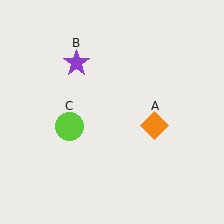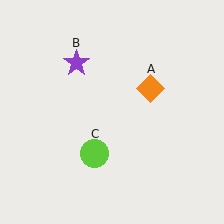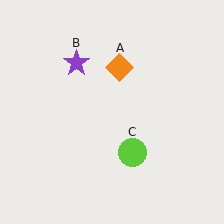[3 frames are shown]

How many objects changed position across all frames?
2 objects changed position: orange diamond (object A), lime circle (object C).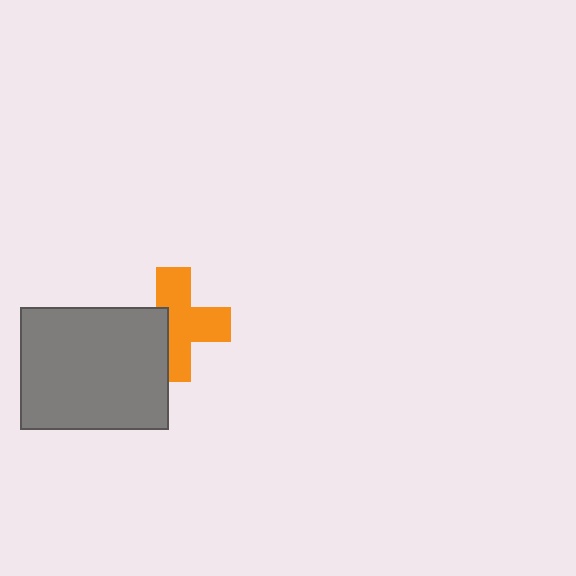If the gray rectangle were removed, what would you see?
You would see the complete orange cross.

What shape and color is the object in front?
The object in front is a gray rectangle.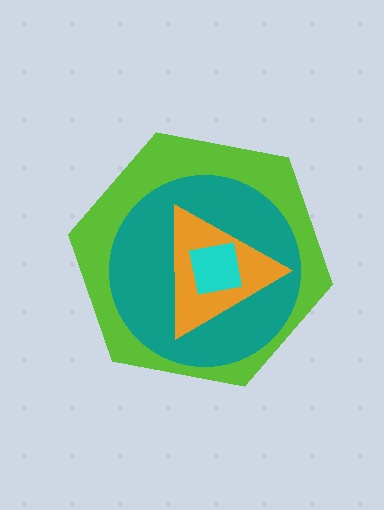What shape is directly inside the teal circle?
The orange triangle.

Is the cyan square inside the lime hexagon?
Yes.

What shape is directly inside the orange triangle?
The cyan square.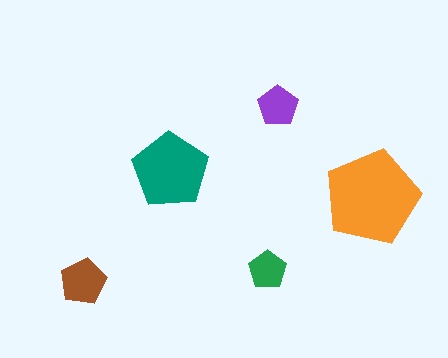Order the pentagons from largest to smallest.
the orange one, the teal one, the brown one, the purple one, the green one.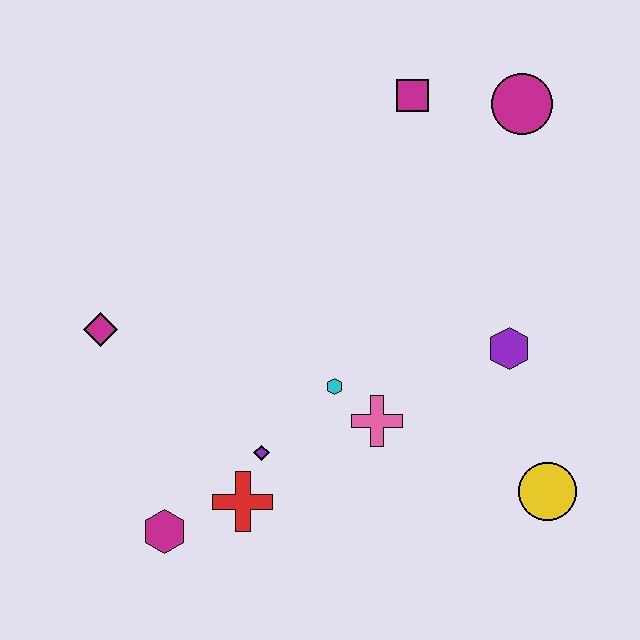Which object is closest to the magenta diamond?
The purple diamond is closest to the magenta diamond.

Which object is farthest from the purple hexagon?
The magenta diamond is farthest from the purple hexagon.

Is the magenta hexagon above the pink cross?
No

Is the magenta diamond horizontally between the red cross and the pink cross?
No